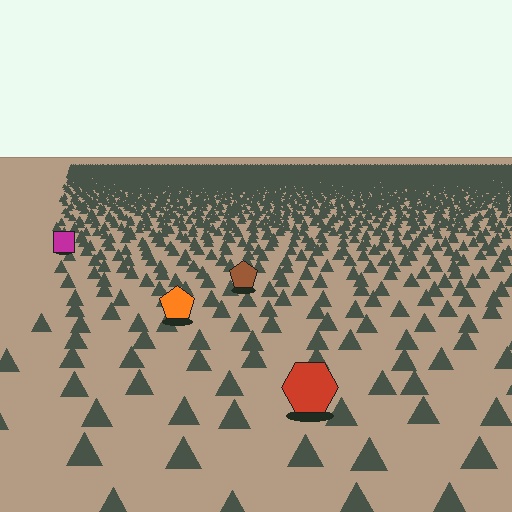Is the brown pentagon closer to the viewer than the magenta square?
Yes. The brown pentagon is closer — you can tell from the texture gradient: the ground texture is coarser near it.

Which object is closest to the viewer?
The red hexagon is closest. The texture marks near it are larger and more spread out.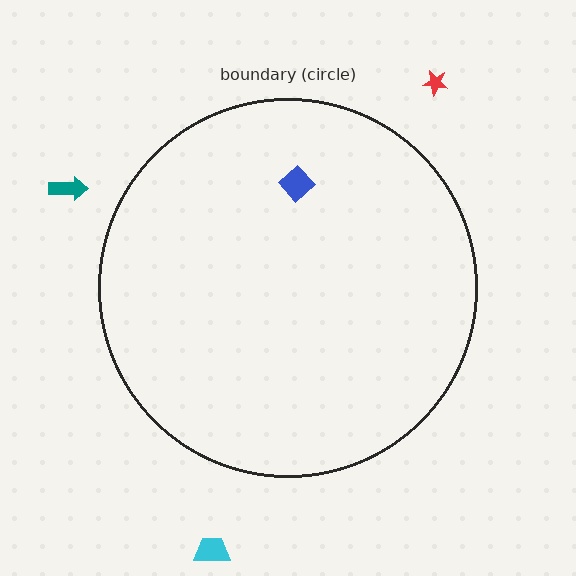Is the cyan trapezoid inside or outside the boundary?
Outside.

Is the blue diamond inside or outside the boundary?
Inside.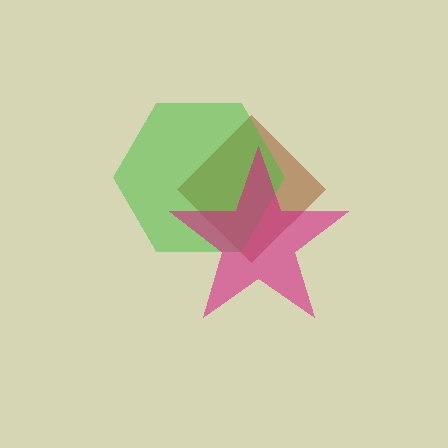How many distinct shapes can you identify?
There are 3 distinct shapes: a brown diamond, a green hexagon, a magenta star.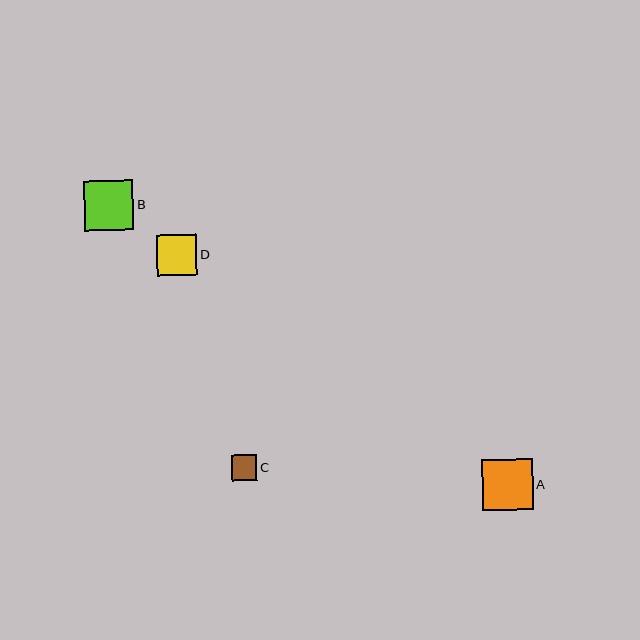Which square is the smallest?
Square C is the smallest with a size of approximately 26 pixels.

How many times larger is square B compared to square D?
Square B is approximately 1.2 times the size of square D.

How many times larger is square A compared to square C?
Square A is approximately 2.0 times the size of square C.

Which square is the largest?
Square A is the largest with a size of approximately 51 pixels.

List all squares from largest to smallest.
From largest to smallest: A, B, D, C.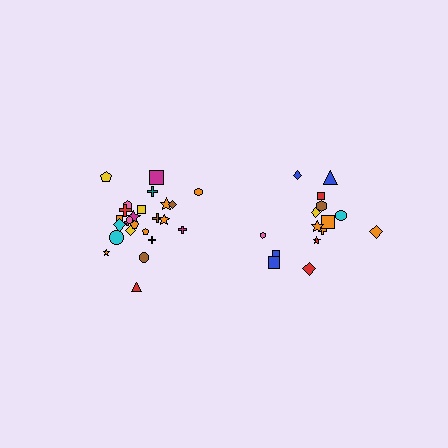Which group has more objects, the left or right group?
The left group.